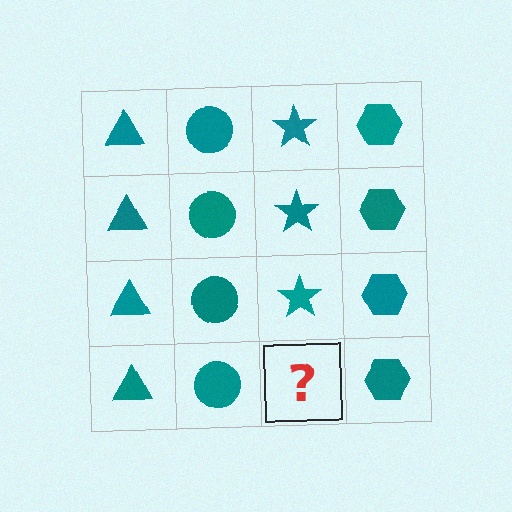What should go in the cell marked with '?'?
The missing cell should contain a teal star.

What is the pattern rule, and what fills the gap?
The rule is that each column has a consistent shape. The gap should be filled with a teal star.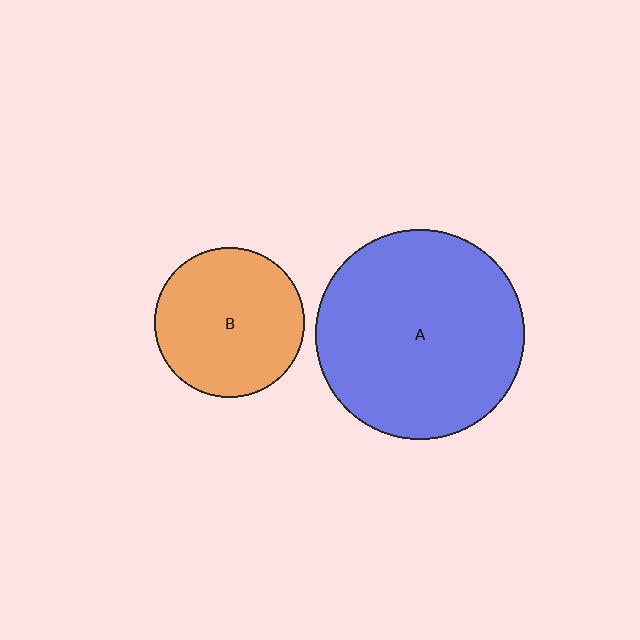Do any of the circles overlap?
No, none of the circles overlap.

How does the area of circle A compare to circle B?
Approximately 2.0 times.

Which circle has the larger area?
Circle A (blue).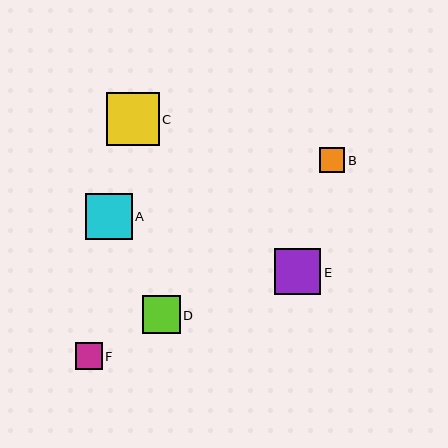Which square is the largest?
Square C is the largest with a size of approximately 53 pixels.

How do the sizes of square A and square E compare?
Square A and square E are approximately the same size.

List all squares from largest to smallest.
From largest to smallest: C, A, E, D, F, B.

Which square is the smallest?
Square B is the smallest with a size of approximately 25 pixels.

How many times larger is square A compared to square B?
Square A is approximately 1.9 times the size of square B.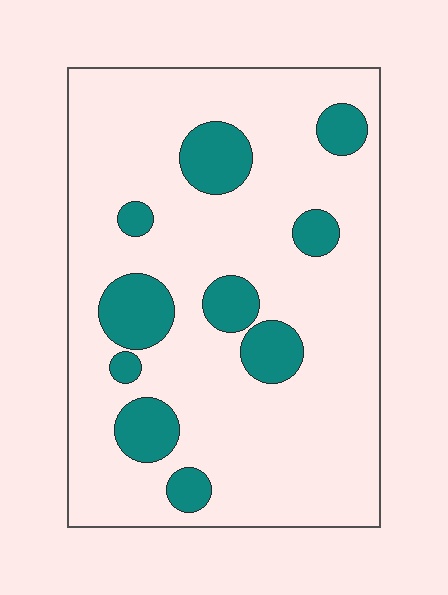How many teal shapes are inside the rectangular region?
10.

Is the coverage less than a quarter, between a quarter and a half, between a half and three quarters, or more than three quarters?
Less than a quarter.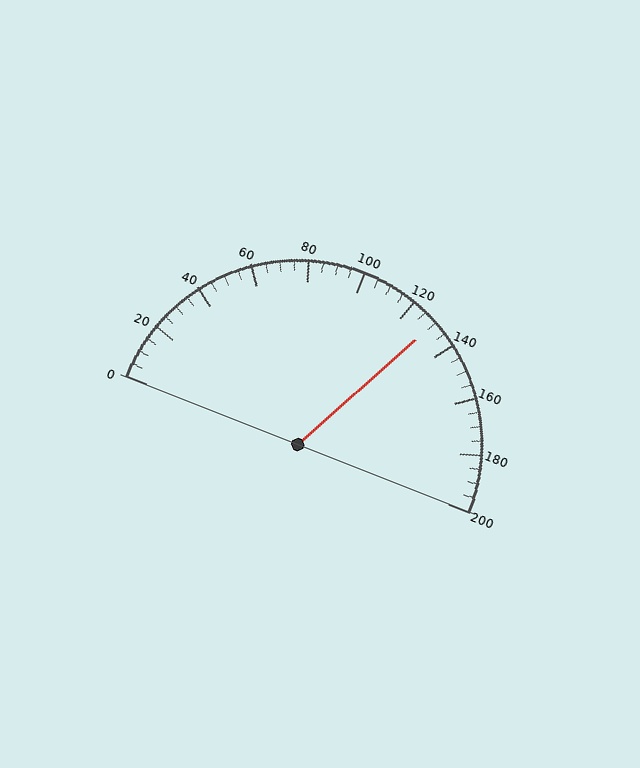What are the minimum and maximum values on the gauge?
The gauge ranges from 0 to 200.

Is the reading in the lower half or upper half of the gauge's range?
The reading is in the upper half of the range (0 to 200).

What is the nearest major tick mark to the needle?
The nearest major tick mark is 120.